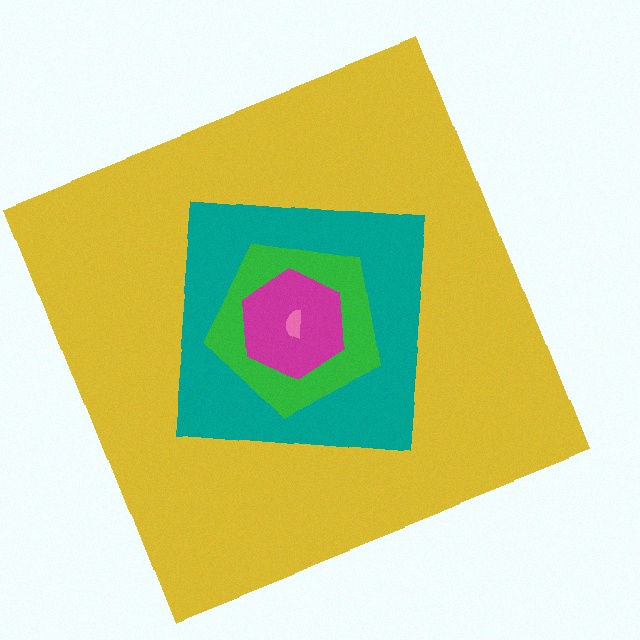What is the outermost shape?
The yellow square.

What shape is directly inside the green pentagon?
The magenta hexagon.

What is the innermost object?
The pink semicircle.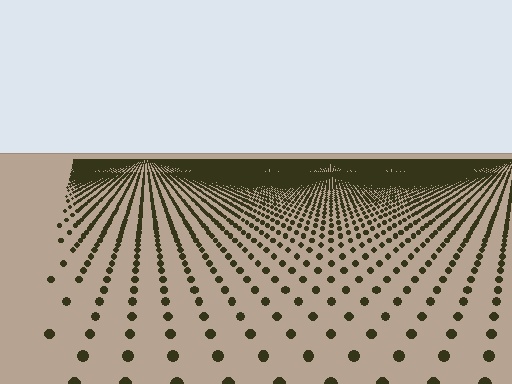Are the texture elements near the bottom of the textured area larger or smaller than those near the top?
Larger. Near the bottom, elements are closer to the viewer and appear at a bigger on-screen size.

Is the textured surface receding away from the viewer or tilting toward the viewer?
The surface is receding away from the viewer. Texture elements get smaller and denser toward the top.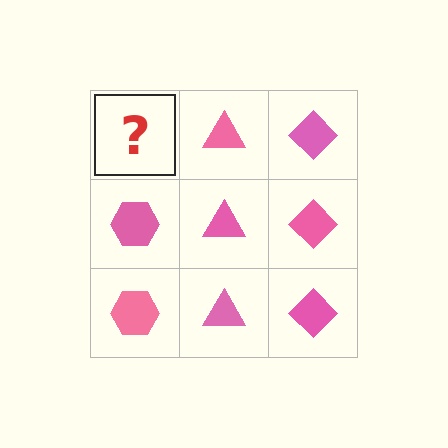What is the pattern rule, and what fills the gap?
The rule is that each column has a consistent shape. The gap should be filled with a pink hexagon.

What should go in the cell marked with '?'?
The missing cell should contain a pink hexagon.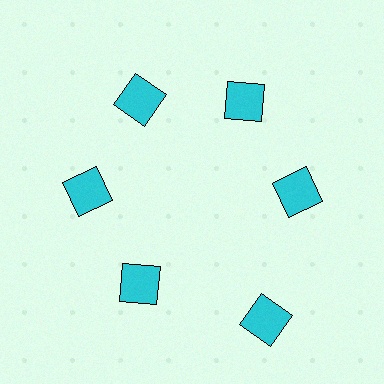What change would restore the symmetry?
The symmetry would be restored by moving it inward, back onto the ring so that all 6 squares sit at equal angles and equal distance from the center.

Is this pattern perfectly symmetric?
No. The 6 cyan squares are arranged in a ring, but one element near the 5 o'clock position is pushed outward from the center, breaking the 6-fold rotational symmetry.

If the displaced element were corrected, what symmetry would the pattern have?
It would have 6-fold rotational symmetry — the pattern would map onto itself every 60 degrees.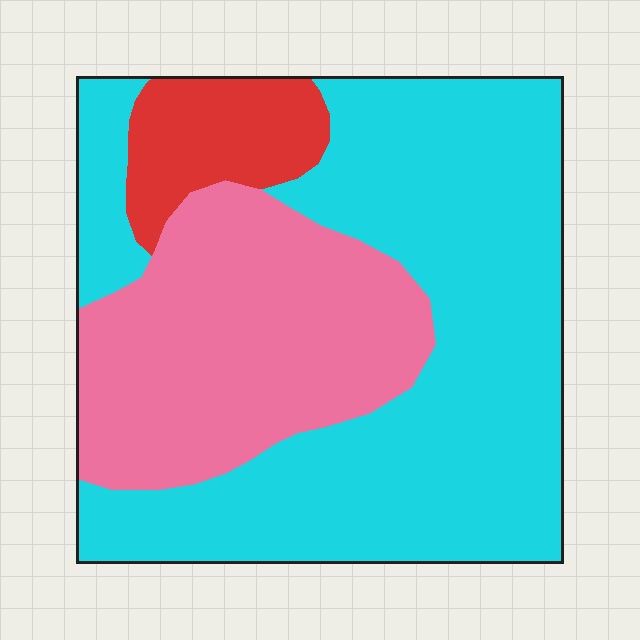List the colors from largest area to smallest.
From largest to smallest: cyan, pink, red.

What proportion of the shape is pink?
Pink covers 32% of the shape.